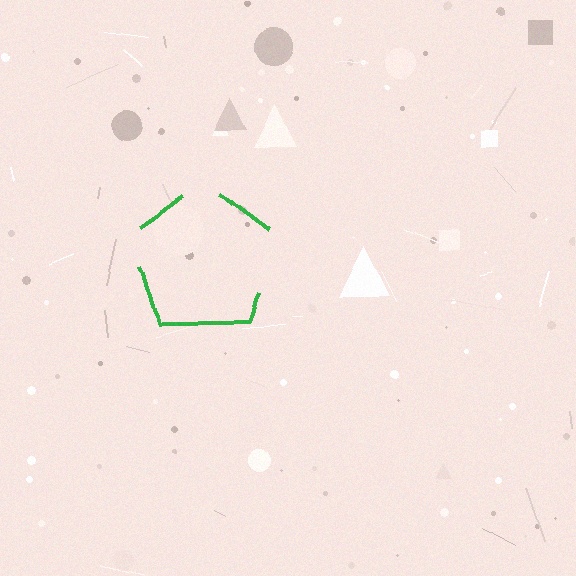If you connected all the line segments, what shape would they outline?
They would outline a pentagon.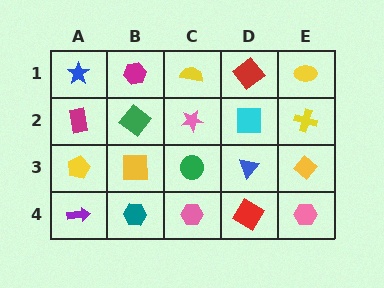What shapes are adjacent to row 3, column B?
A green diamond (row 2, column B), a teal hexagon (row 4, column B), a yellow pentagon (row 3, column A), a green circle (row 3, column C).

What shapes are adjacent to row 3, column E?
A yellow cross (row 2, column E), a pink hexagon (row 4, column E), a blue triangle (row 3, column D).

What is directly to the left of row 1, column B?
A blue star.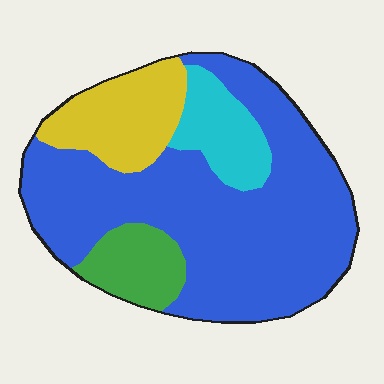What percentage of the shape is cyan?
Cyan covers 11% of the shape.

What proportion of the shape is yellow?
Yellow takes up about one sixth (1/6) of the shape.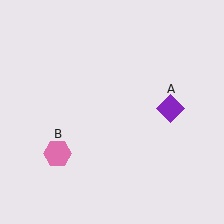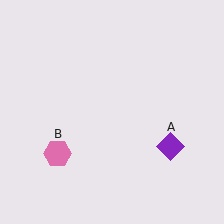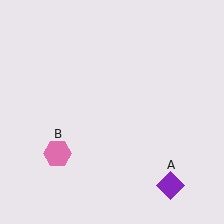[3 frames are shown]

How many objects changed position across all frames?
1 object changed position: purple diamond (object A).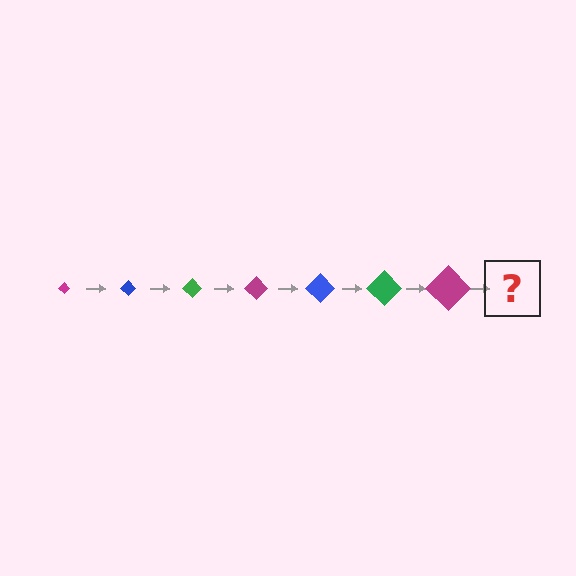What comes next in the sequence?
The next element should be a blue diamond, larger than the previous one.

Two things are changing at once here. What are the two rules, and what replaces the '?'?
The two rules are that the diamond grows larger each step and the color cycles through magenta, blue, and green. The '?' should be a blue diamond, larger than the previous one.